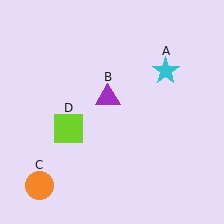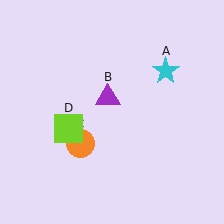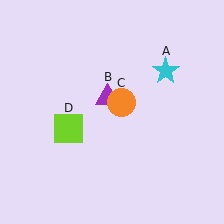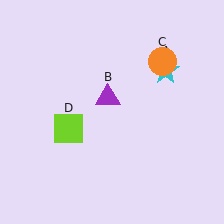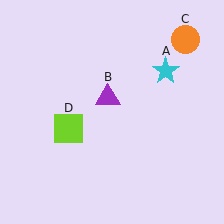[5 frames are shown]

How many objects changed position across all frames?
1 object changed position: orange circle (object C).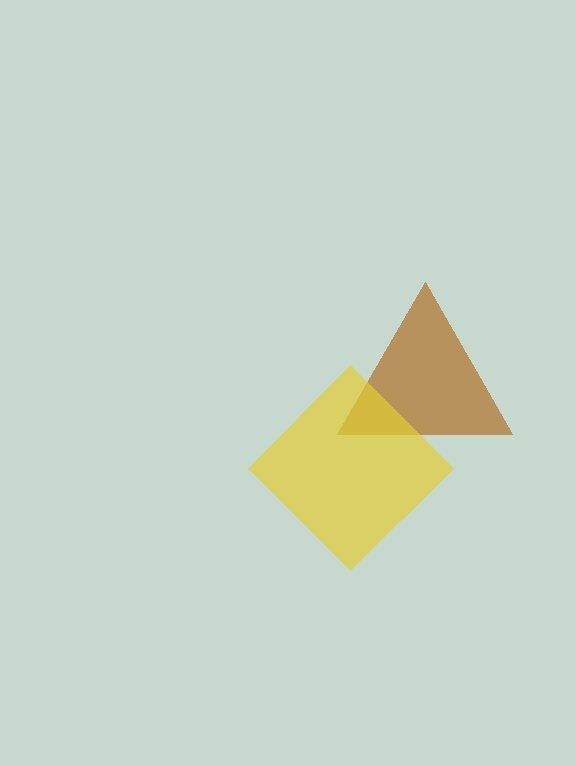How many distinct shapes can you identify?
There are 2 distinct shapes: a brown triangle, a yellow diamond.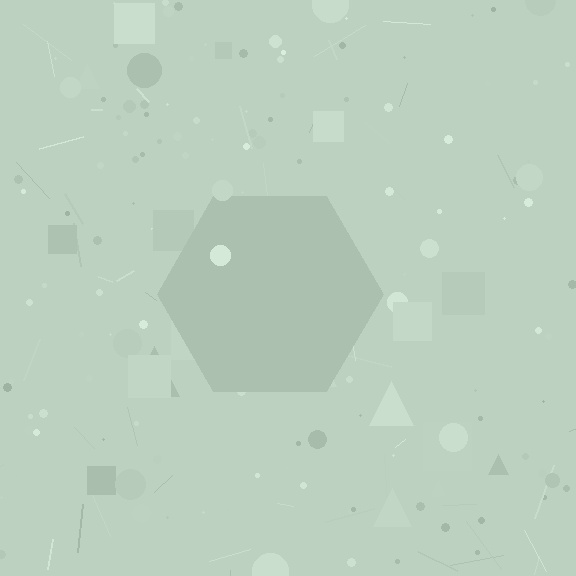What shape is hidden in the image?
A hexagon is hidden in the image.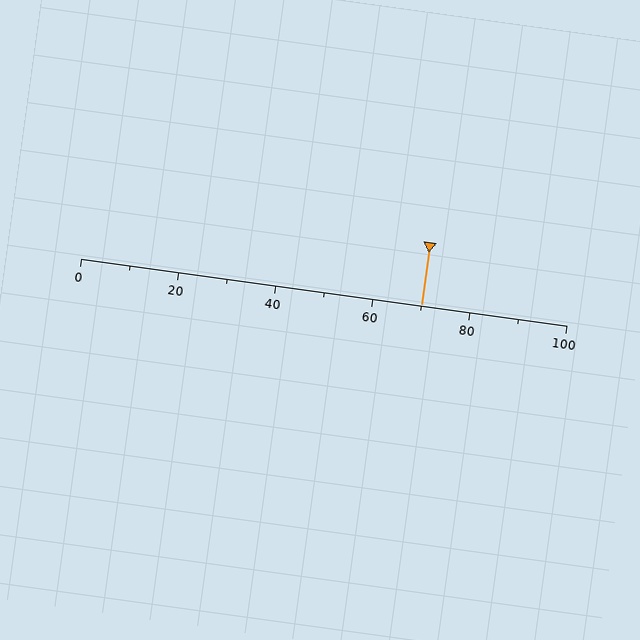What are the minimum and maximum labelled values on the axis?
The axis runs from 0 to 100.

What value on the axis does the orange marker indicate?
The marker indicates approximately 70.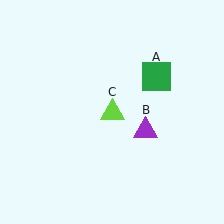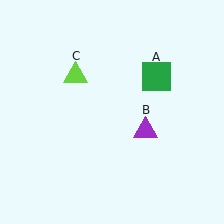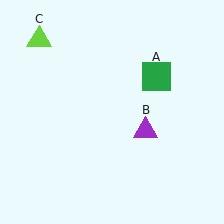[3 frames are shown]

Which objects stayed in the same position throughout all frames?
Green square (object A) and purple triangle (object B) remained stationary.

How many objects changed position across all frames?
1 object changed position: lime triangle (object C).